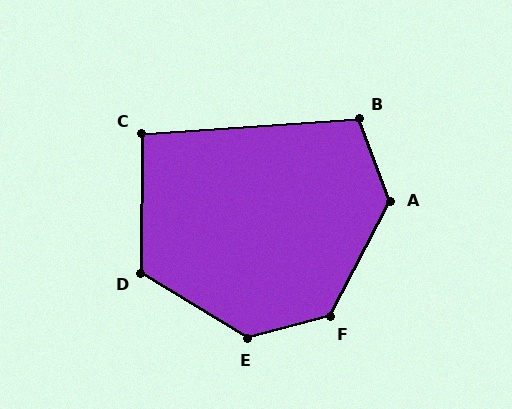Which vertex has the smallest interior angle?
C, at approximately 94 degrees.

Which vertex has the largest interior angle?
E, at approximately 134 degrees.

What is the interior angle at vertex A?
Approximately 132 degrees (obtuse).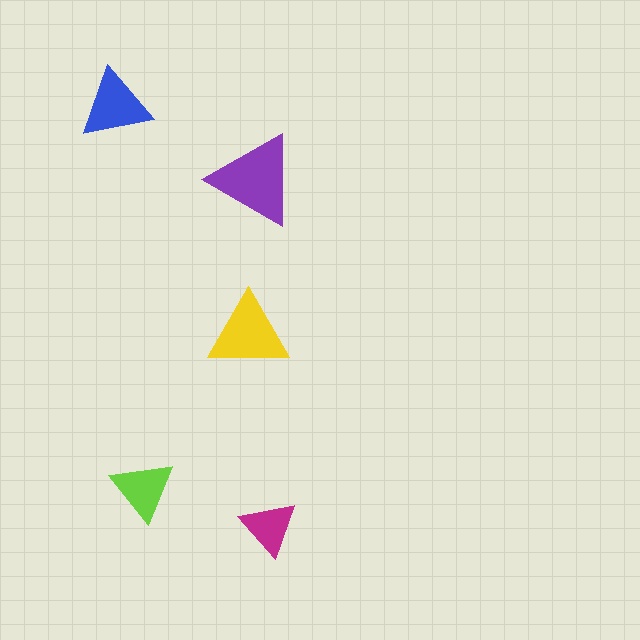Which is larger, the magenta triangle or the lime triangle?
The lime one.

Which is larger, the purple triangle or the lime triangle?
The purple one.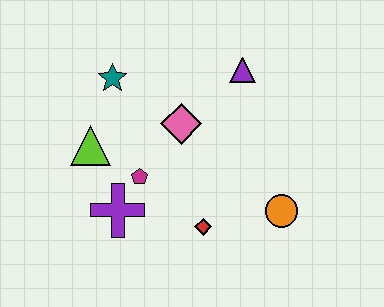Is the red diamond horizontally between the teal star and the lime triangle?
No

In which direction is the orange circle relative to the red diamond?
The orange circle is to the right of the red diamond.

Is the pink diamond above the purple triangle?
No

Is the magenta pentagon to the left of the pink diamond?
Yes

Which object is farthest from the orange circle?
The teal star is farthest from the orange circle.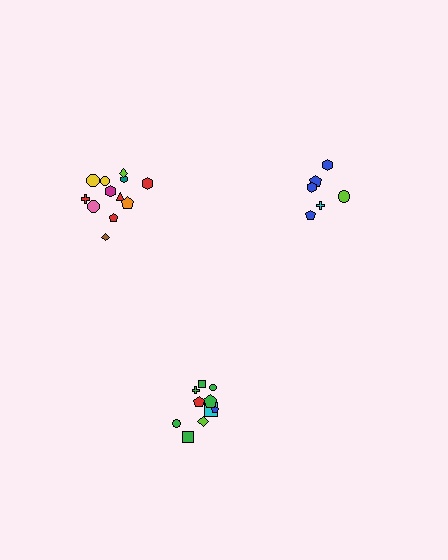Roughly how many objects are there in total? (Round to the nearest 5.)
Roughly 30 objects in total.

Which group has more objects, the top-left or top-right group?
The top-left group.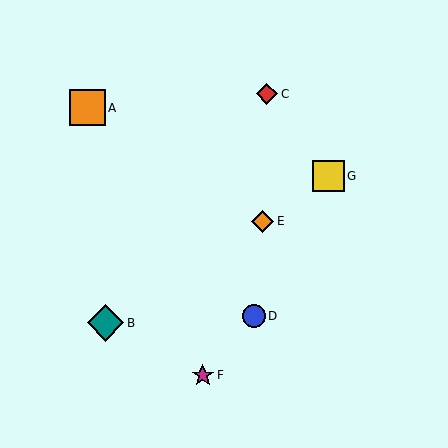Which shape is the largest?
The teal diamond (labeled B) is the largest.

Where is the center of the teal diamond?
The center of the teal diamond is at (106, 323).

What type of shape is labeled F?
Shape F is a magenta star.